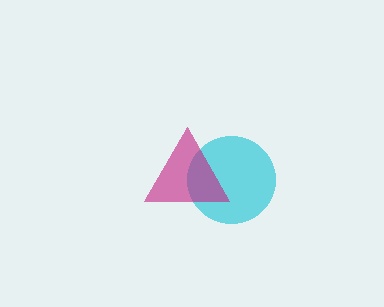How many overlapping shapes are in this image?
There are 2 overlapping shapes in the image.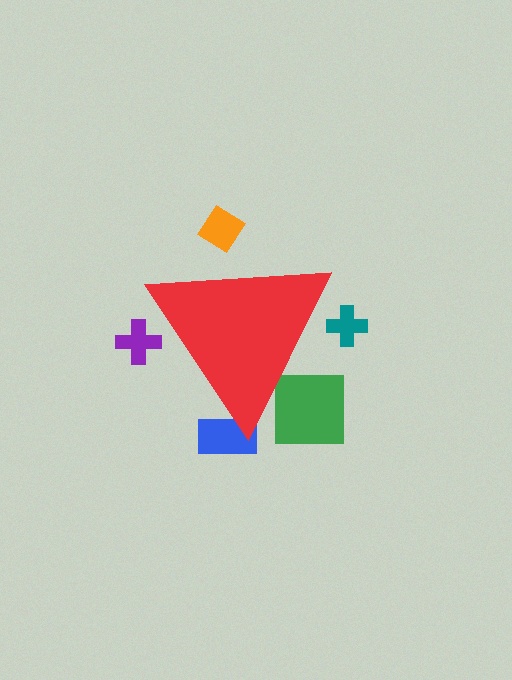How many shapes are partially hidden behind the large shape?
5 shapes are partially hidden.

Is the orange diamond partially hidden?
Yes, the orange diamond is partially hidden behind the red triangle.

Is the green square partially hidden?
Yes, the green square is partially hidden behind the red triangle.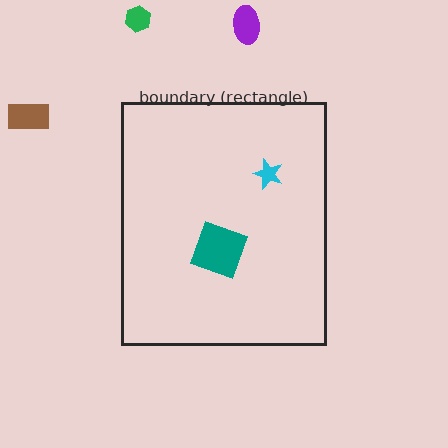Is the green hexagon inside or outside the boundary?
Outside.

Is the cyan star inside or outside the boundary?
Inside.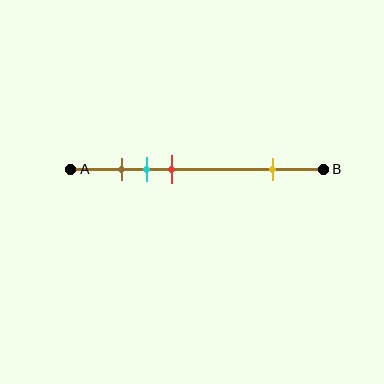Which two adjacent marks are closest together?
The brown and cyan marks are the closest adjacent pair.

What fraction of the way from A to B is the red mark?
The red mark is approximately 40% (0.4) of the way from A to B.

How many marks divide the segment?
There are 4 marks dividing the segment.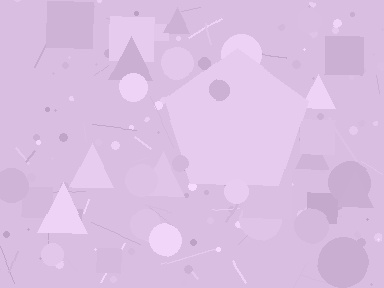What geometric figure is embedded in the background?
A pentagon is embedded in the background.